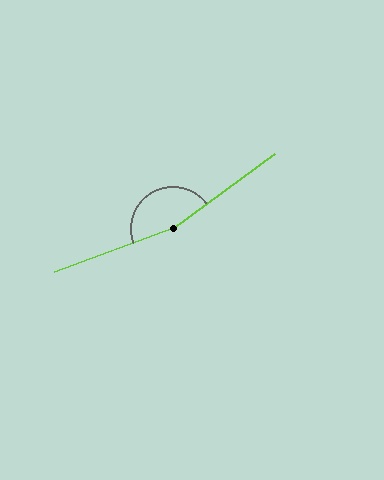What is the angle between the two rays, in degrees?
Approximately 164 degrees.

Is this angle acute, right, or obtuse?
It is obtuse.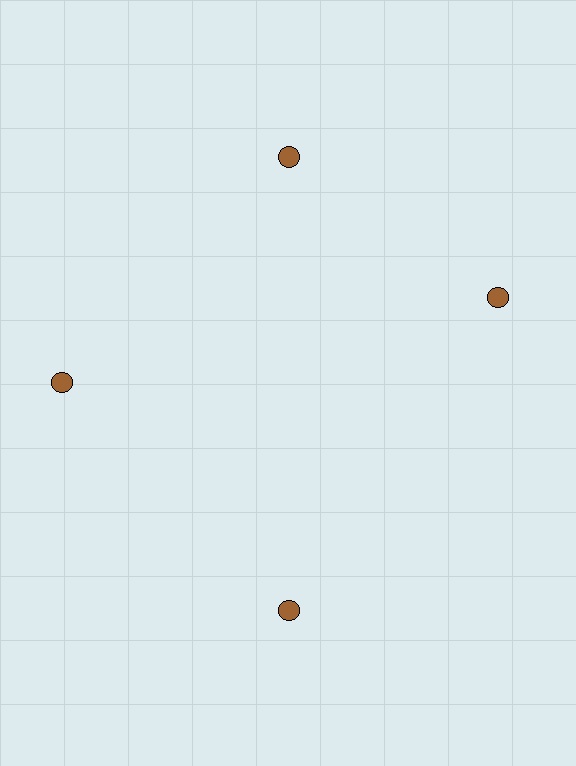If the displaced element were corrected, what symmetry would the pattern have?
It would have 4-fold rotational symmetry — the pattern would map onto itself every 90 degrees.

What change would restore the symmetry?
The symmetry would be restored by rotating it back into even spacing with its neighbors so that all 4 circles sit at equal angles and equal distance from the center.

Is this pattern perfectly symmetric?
No. The 4 brown circles are arranged in a ring, but one element near the 3 o'clock position is rotated out of alignment along the ring, breaking the 4-fold rotational symmetry.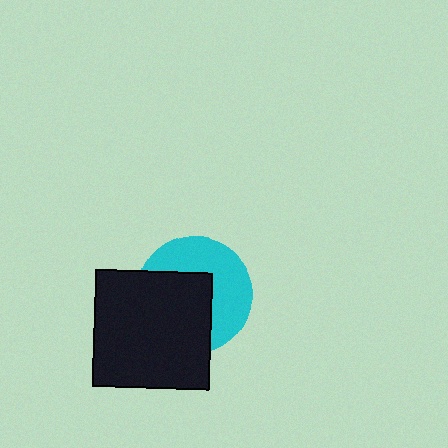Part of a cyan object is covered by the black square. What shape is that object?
It is a circle.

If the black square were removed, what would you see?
You would see the complete cyan circle.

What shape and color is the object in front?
The object in front is a black square.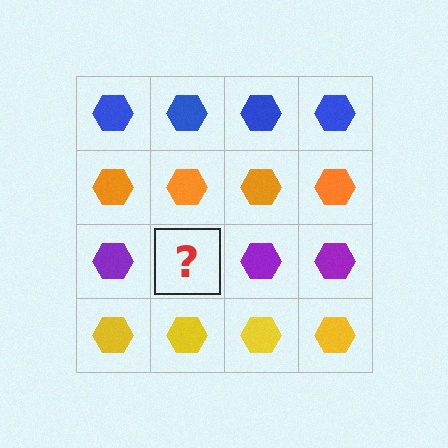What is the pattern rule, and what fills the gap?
The rule is that each row has a consistent color. The gap should be filled with a purple hexagon.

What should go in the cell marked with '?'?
The missing cell should contain a purple hexagon.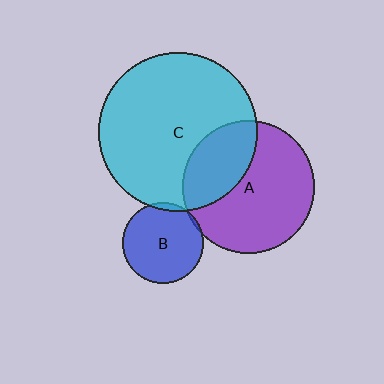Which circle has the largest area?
Circle C (cyan).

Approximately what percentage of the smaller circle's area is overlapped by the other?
Approximately 5%.